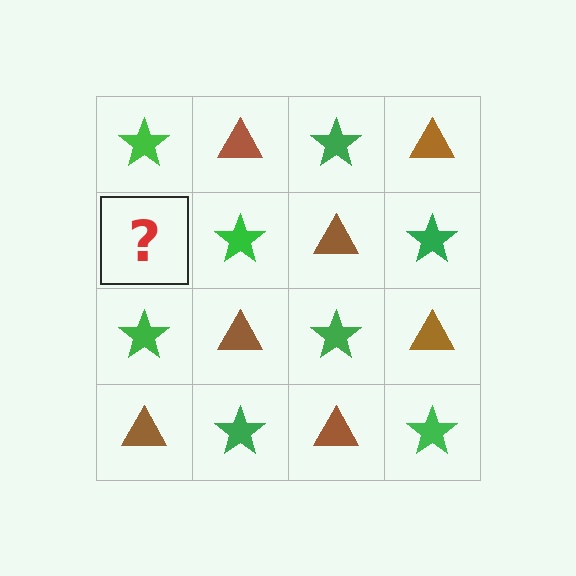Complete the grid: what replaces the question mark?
The question mark should be replaced with a brown triangle.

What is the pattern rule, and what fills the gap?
The rule is that it alternates green star and brown triangle in a checkerboard pattern. The gap should be filled with a brown triangle.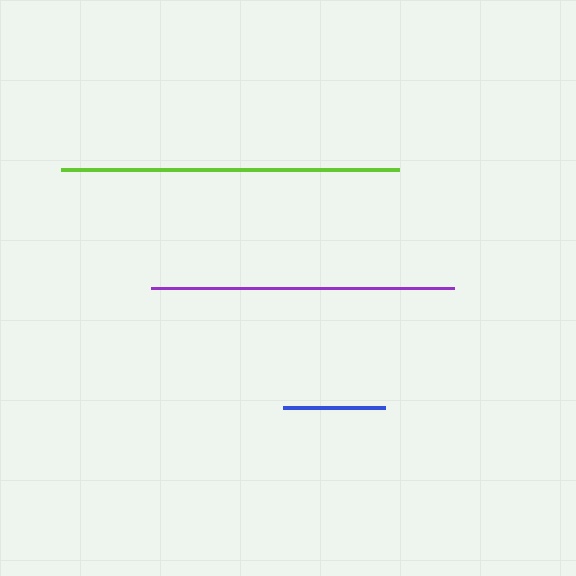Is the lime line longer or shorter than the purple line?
The lime line is longer than the purple line.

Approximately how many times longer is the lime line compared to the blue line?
The lime line is approximately 3.3 times the length of the blue line.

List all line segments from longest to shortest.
From longest to shortest: lime, purple, blue.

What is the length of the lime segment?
The lime segment is approximately 339 pixels long.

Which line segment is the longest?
The lime line is the longest at approximately 339 pixels.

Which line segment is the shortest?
The blue line is the shortest at approximately 102 pixels.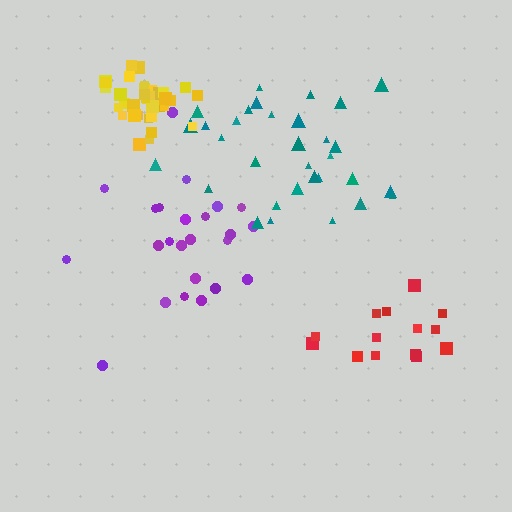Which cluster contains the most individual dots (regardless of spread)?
Yellow (35).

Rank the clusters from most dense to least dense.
yellow, red, purple, teal.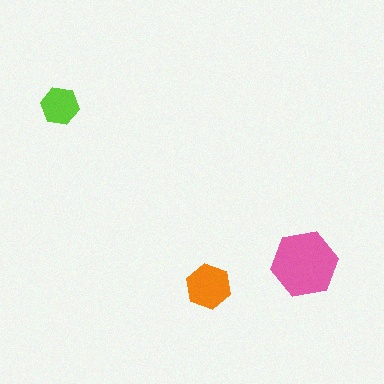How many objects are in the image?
There are 3 objects in the image.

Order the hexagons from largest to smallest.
the pink one, the orange one, the lime one.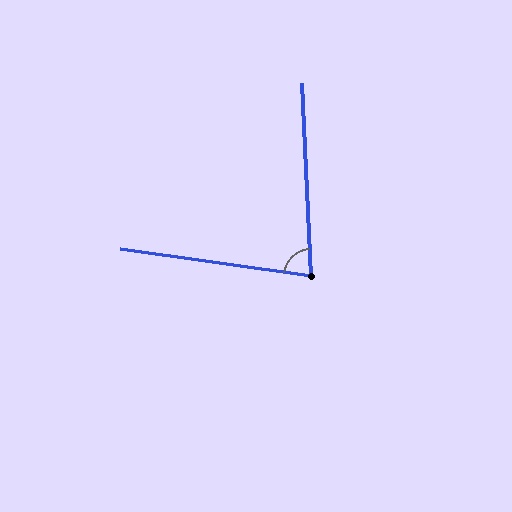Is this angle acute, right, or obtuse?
It is acute.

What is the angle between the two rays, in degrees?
Approximately 79 degrees.